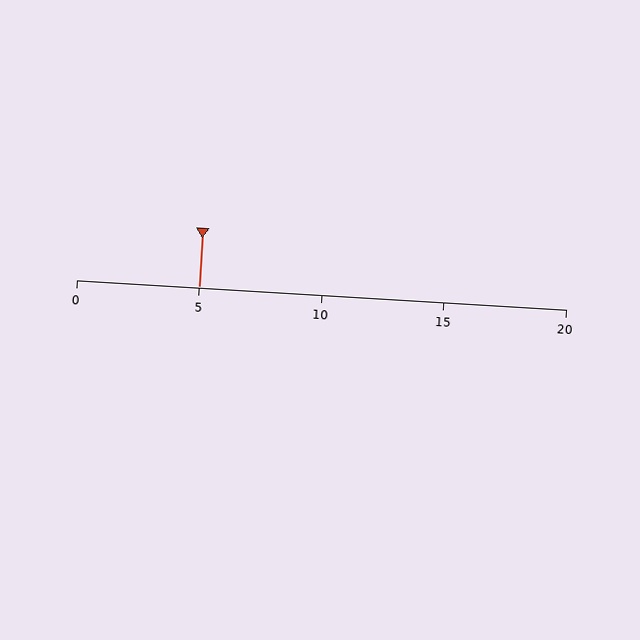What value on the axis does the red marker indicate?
The marker indicates approximately 5.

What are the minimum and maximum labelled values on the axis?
The axis runs from 0 to 20.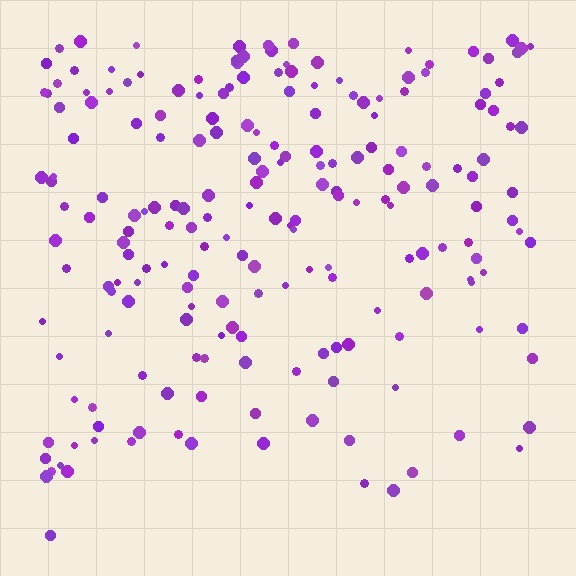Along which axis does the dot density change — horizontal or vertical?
Vertical.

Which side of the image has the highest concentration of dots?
The top.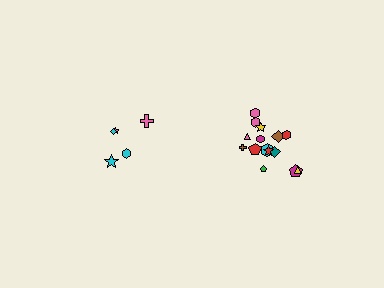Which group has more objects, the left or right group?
The right group.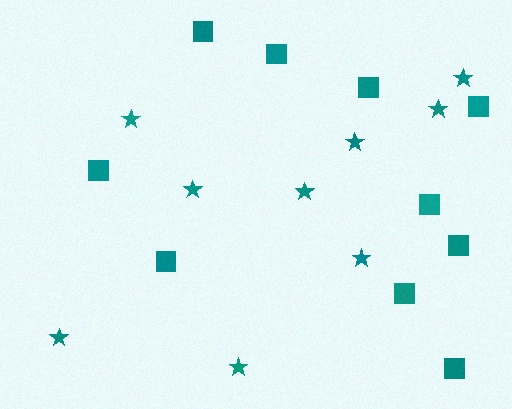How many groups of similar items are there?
There are 2 groups: one group of stars (9) and one group of squares (10).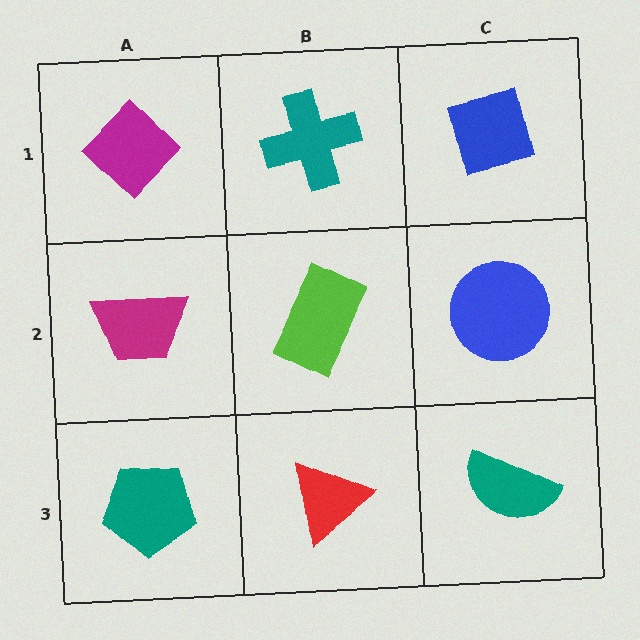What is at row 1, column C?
A blue square.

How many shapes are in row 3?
3 shapes.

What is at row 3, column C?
A teal semicircle.